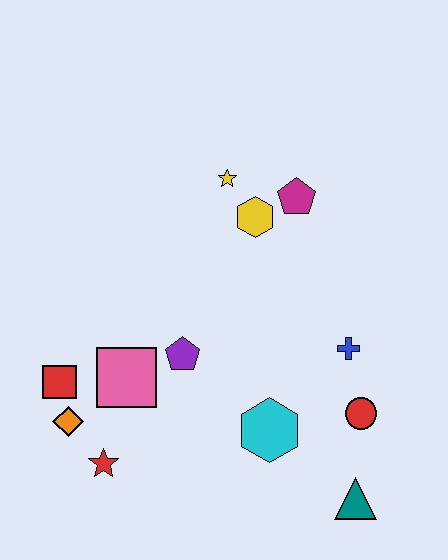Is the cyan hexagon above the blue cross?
No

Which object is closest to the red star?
The orange diamond is closest to the red star.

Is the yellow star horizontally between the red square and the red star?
No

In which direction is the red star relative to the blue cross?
The red star is to the left of the blue cross.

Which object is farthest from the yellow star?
The teal triangle is farthest from the yellow star.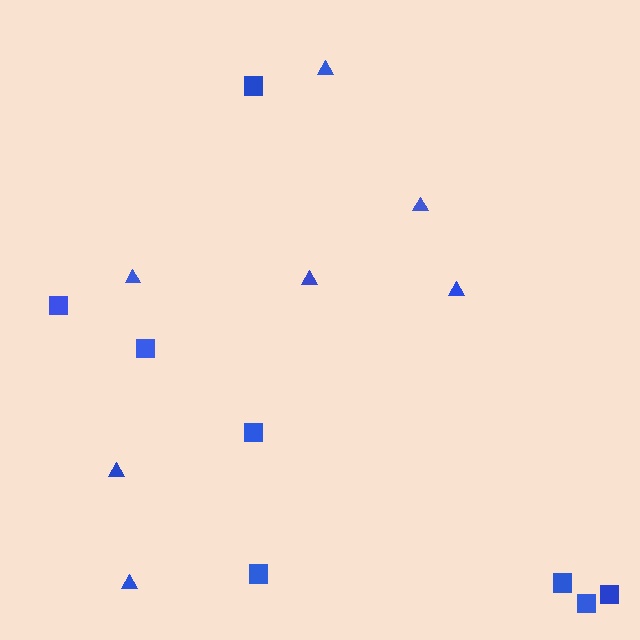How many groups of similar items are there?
There are 2 groups: one group of triangles (7) and one group of squares (8).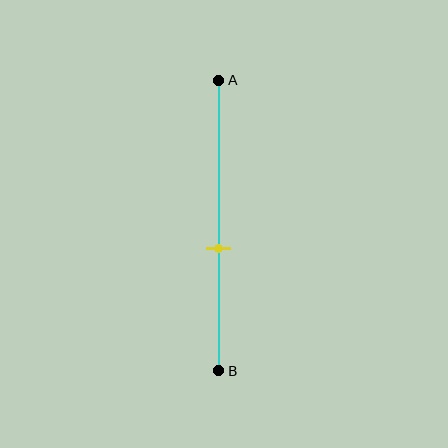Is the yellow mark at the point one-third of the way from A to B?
No, the mark is at about 60% from A, not at the 33% one-third point.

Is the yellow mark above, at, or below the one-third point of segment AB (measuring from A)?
The yellow mark is below the one-third point of segment AB.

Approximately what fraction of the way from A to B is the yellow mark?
The yellow mark is approximately 60% of the way from A to B.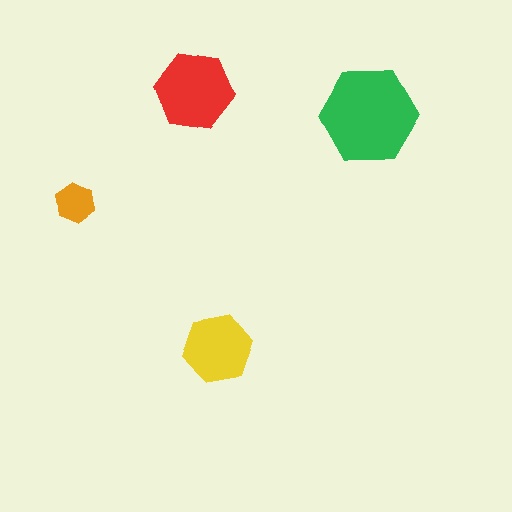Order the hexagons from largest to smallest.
the green one, the red one, the yellow one, the orange one.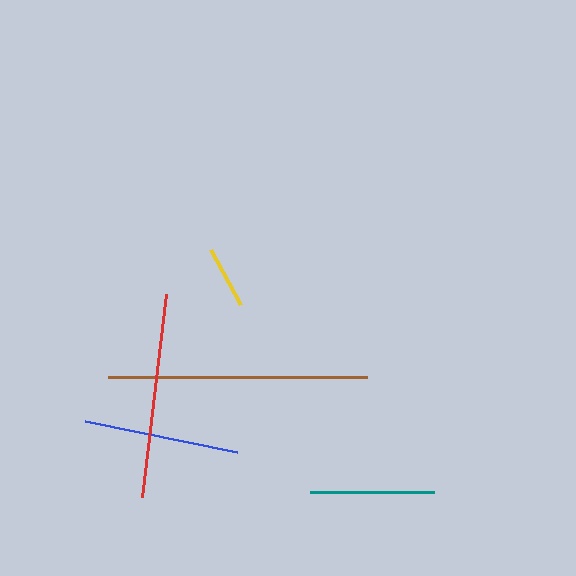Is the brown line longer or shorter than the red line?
The brown line is longer than the red line.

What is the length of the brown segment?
The brown segment is approximately 259 pixels long.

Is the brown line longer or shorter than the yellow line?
The brown line is longer than the yellow line.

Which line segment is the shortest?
The yellow line is the shortest at approximately 62 pixels.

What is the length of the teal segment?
The teal segment is approximately 125 pixels long.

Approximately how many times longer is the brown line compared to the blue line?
The brown line is approximately 1.7 times the length of the blue line.